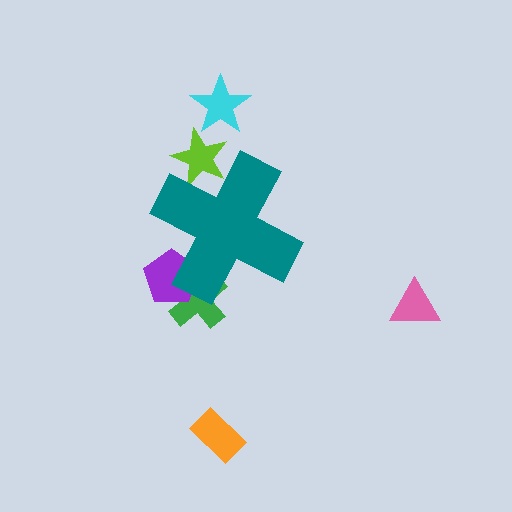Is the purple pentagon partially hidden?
Yes, the purple pentagon is partially hidden behind the teal cross.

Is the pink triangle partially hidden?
No, the pink triangle is fully visible.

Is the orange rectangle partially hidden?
No, the orange rectangle is fully visible.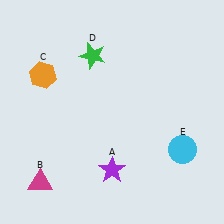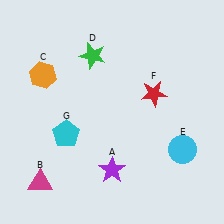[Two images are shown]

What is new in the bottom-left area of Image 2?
A cyan pentagon (G) was added in the bottom-left area of Image 2.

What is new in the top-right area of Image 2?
A red star (F) was added in the top-right area of Image 2.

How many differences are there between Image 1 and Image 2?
There are 2 differences between the two images.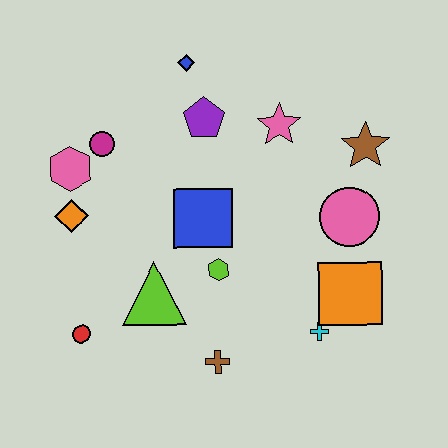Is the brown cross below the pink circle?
Yes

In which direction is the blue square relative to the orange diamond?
The blue square is to the right of the orange diamond.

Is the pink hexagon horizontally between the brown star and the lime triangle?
No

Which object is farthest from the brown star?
The red circle is farthest from the brown star.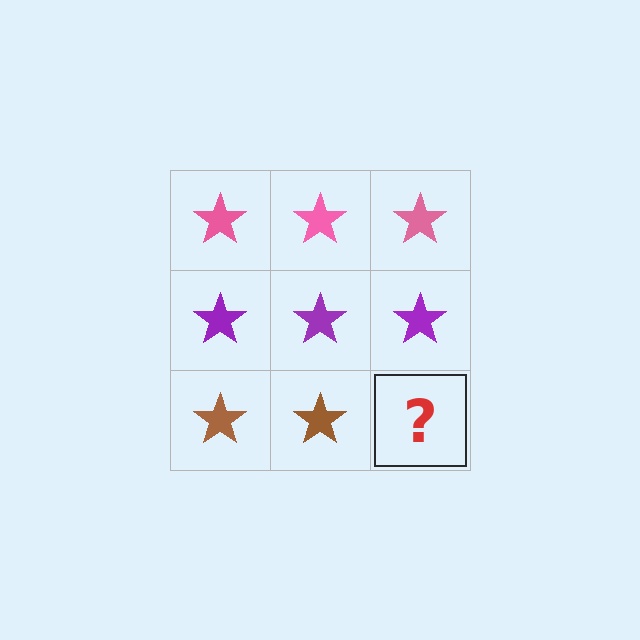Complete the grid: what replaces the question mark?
The question mark should be replaced with a brown star.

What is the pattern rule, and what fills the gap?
The rule is that each row has a consistent color. The gap should be filled with a brown star.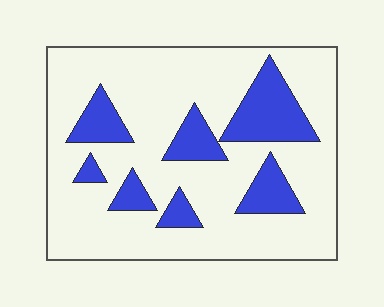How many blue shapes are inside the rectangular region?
7.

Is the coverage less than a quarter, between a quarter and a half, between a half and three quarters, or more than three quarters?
Less than a quarter.